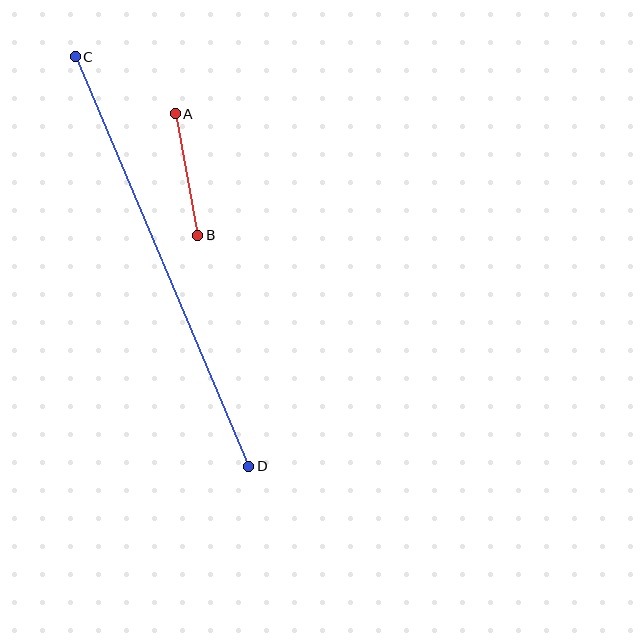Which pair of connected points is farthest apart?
Points C and D are farthest apart.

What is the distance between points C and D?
The distance is approximately 444 pixels.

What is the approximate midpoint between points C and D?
The midpoint is at approximately (162, 261) pixels.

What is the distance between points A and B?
The distance is approximately 124 pixels.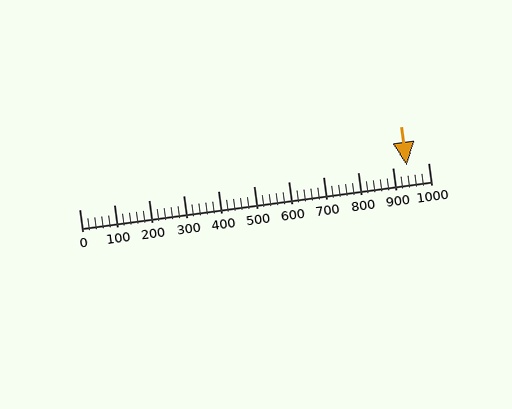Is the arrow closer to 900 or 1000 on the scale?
The arrow is closer to 900.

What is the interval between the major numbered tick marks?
The major tick marks are spaced 100 units apart.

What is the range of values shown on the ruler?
The ruler shows values from 0 to 1000.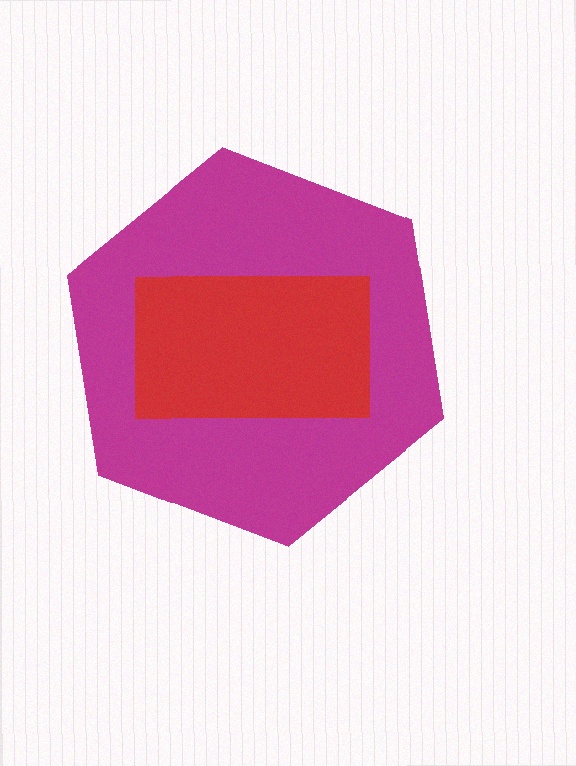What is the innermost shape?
The red rectangle.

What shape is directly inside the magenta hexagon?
The red rectangle.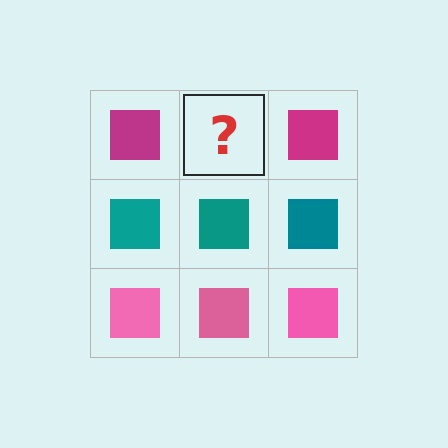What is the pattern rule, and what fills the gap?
The rule is that each row has a consistent color. The gap should be filled with a magenta square.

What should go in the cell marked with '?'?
The missing cell should contain a magenta square.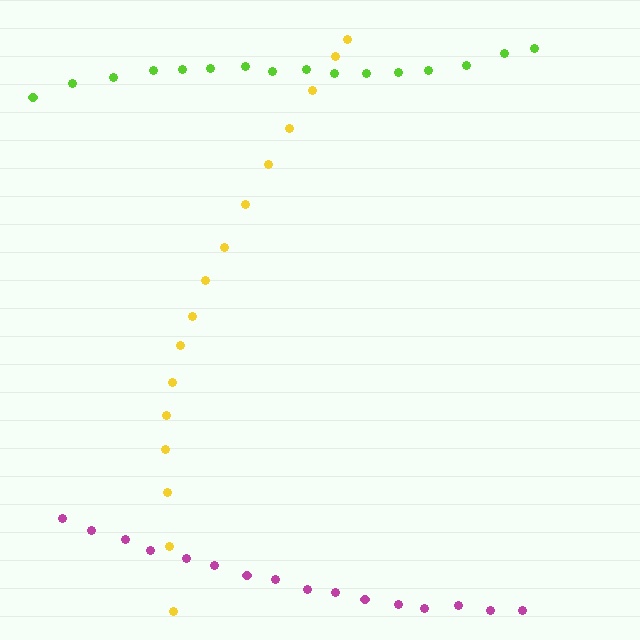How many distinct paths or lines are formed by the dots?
There are 3 distinct paths.